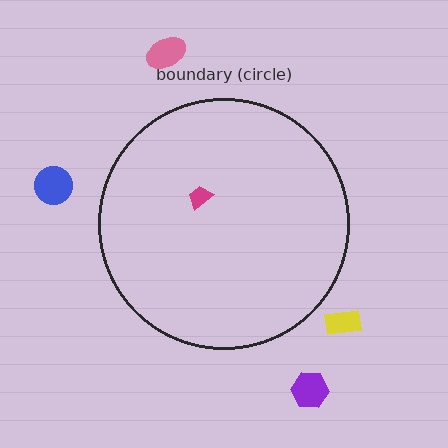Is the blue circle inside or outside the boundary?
Outside.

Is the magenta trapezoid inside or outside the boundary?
Inside.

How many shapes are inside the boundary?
1 inside, 4 outside.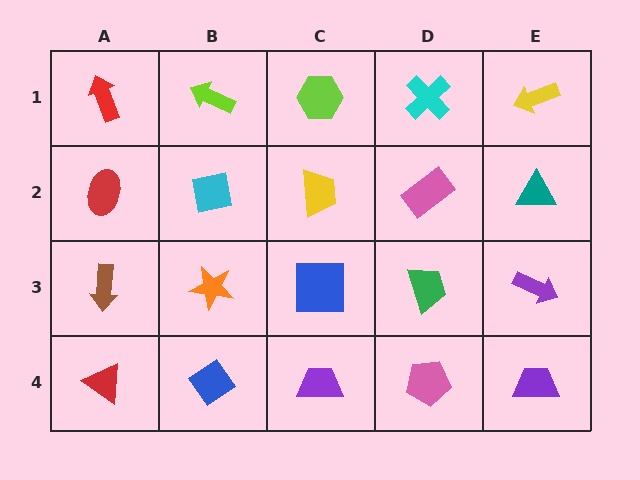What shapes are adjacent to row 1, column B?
A cyan square (row 2, column B), a red arrow (row 1, column A), a lime hexagon (row 1, column C).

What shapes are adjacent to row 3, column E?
A teal triangle (row 2, column E), a purple trapezoid (row 4, column E), a green trapezoid (row 3, column D).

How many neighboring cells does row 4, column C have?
3.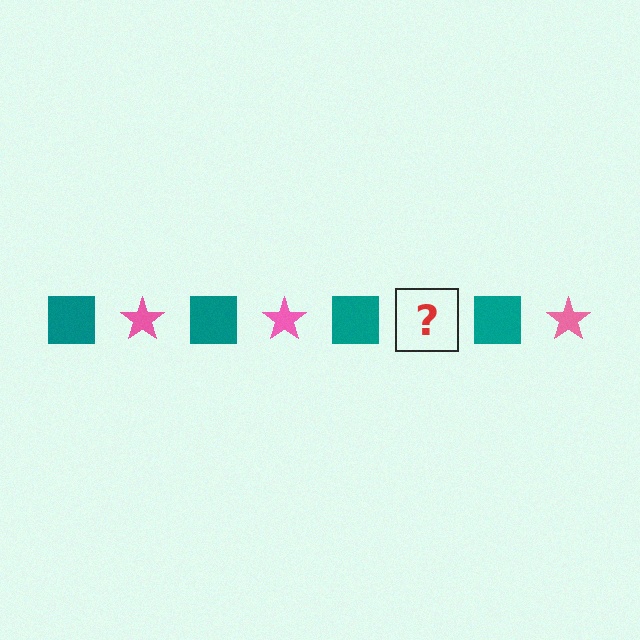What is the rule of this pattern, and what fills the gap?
The rule is that the pattern alternates between teal square and pink star. The gap should be filled with a pink star.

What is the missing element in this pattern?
The missing element is a pink star.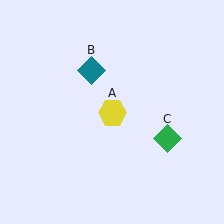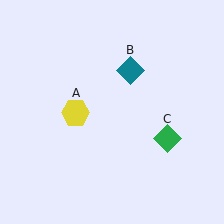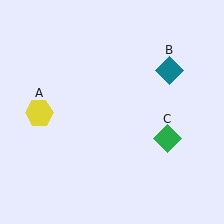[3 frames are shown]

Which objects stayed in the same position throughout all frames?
Green diamond (object C) remained stationary.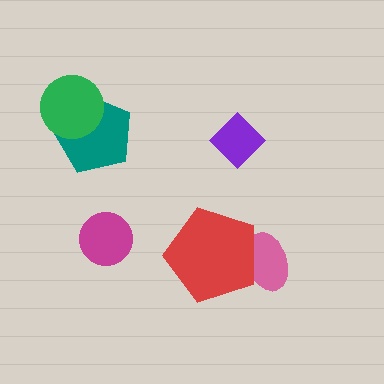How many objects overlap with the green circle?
1 object overlaps with the green circle.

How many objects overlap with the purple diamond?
0 objects overlap with the purple diamond.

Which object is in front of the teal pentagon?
The green circle is in front of the teal pentagon.